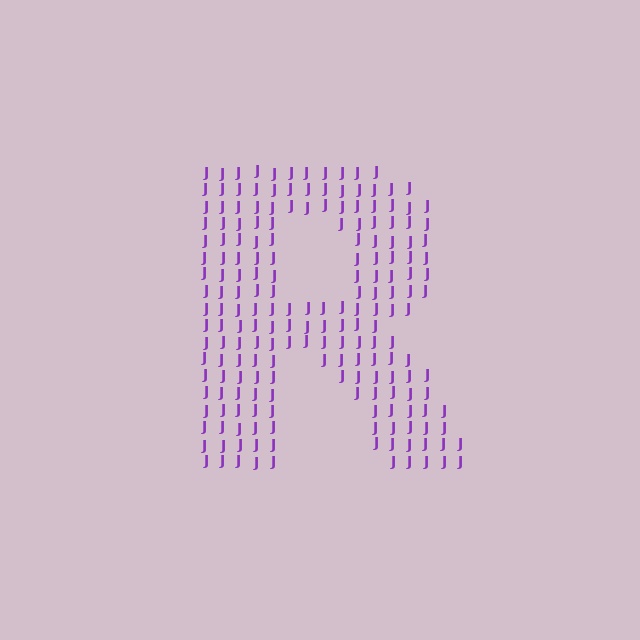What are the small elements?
The small elements are letter J's.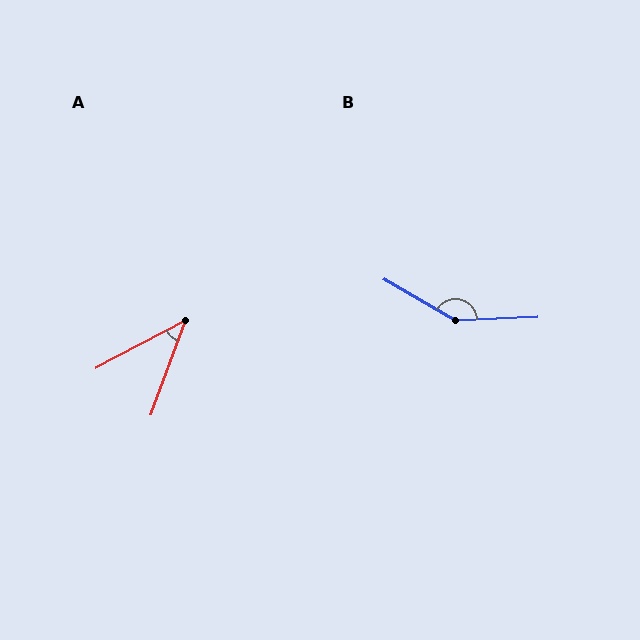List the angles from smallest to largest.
A (42°), B (147°).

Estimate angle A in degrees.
Approximately 42 degrees.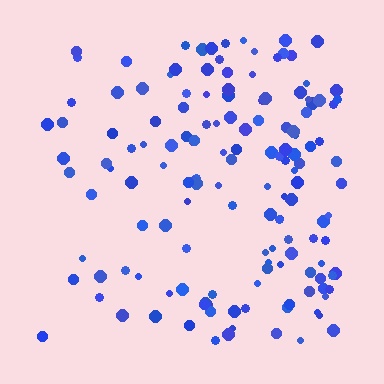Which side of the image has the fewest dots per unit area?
The left.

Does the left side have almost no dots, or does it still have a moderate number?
Still a moderate number, just noticeably fewer than the right.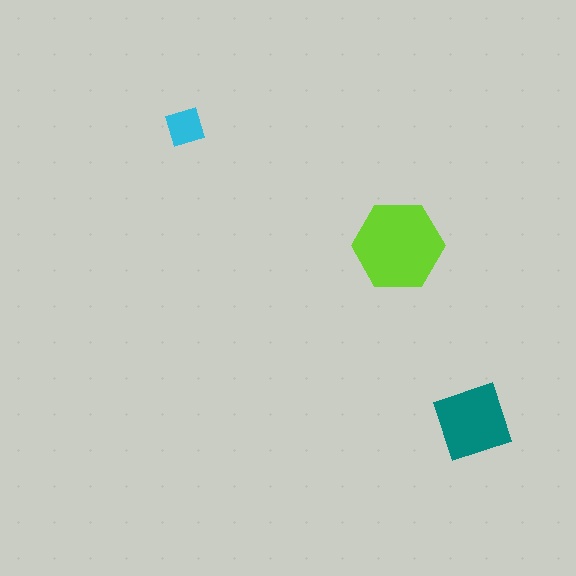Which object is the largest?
The lime hexagon.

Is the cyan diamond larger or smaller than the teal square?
Smaller.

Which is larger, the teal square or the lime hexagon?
The lime hexagon.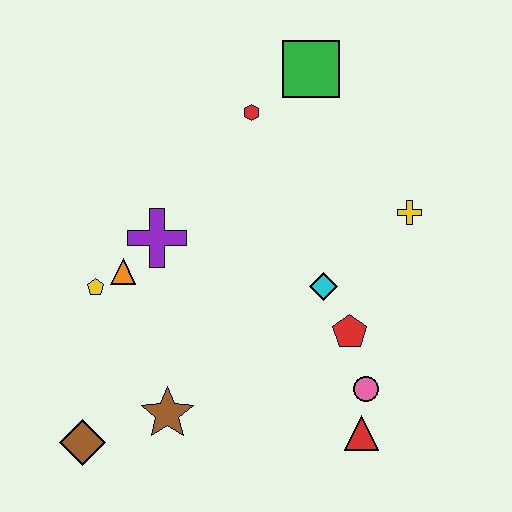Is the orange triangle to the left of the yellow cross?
Yes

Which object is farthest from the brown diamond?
The green square is farthest from the brown diamond.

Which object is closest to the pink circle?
The red triangle is closest to the pink circle.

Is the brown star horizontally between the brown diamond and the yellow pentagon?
No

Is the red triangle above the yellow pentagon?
No